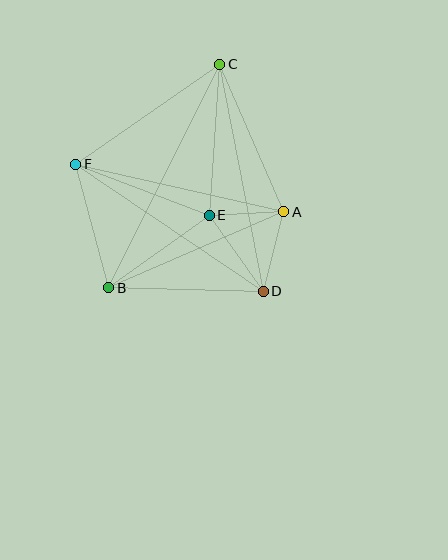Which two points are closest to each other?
Points A and E are closest to each other.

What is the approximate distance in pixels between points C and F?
The distance between C and F is approximately 175 pixels.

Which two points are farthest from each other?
Points B and C are farthest from each other.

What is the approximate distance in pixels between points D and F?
The distance between D and F is approximately 227 pixels.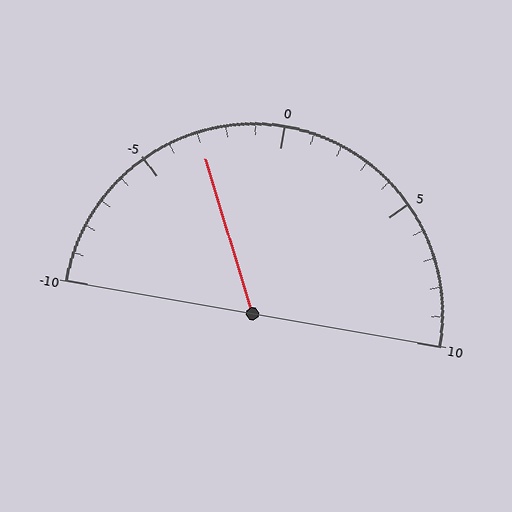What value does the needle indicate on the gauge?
The needle indicates approximately -3.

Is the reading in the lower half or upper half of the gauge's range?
The reading is in the lower half of the range (-10 to 10).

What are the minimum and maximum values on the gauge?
The gauge ranges from -10 to 10.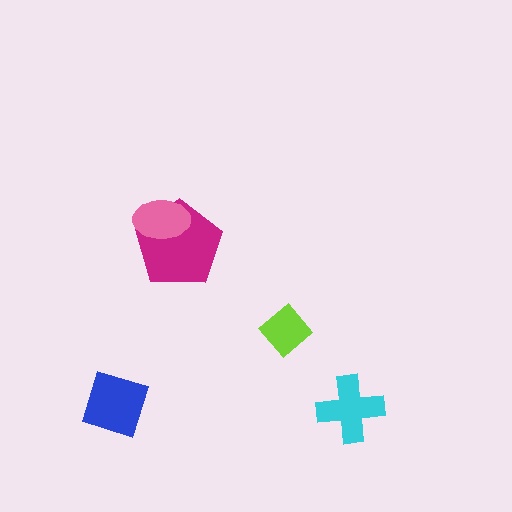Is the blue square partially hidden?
No, no other shape covers it.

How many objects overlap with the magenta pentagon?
1 object overlaps with the magenta pentagon.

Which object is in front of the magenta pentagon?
The pink ellipse is in front of the magenta pentagon.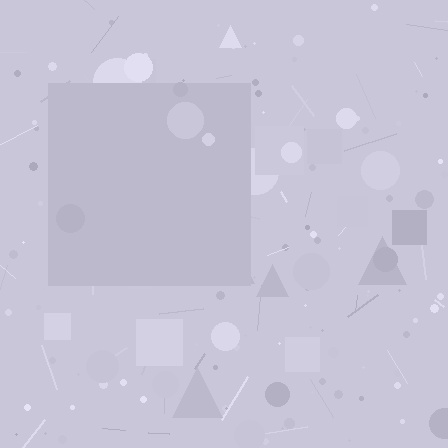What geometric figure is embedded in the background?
A square is embedded in the background.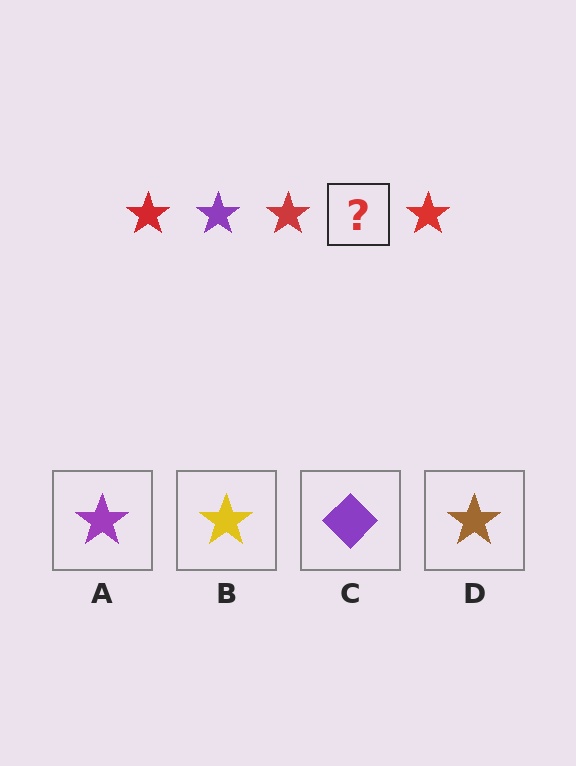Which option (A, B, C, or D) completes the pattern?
A.